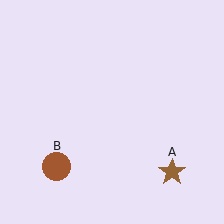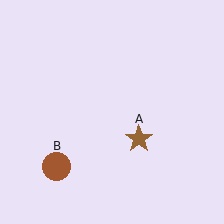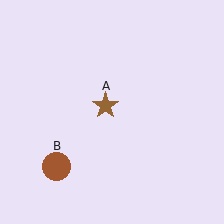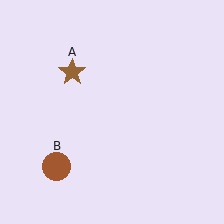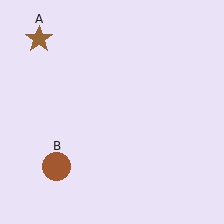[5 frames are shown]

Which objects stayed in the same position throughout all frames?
Brown circle (object B) remained stationary.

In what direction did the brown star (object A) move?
The brown star (object A) moved up and to the left.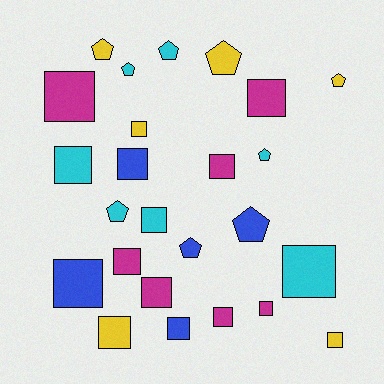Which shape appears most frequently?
Square, with 16 objects.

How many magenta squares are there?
There are 7 magenta squares.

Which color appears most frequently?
Magenta, with 7 objects.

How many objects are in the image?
There are 25 objects.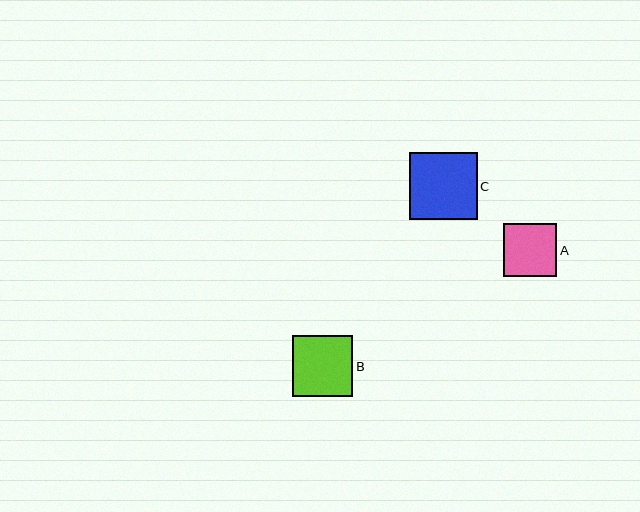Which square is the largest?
Square C is the largest with a size of approximately 67 pixels.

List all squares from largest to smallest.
From largest to smallest: C, B, A.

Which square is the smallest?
Square A is the smallest with a size of approximately 53 pixels.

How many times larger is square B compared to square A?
Square B is approximately 1.1 times the size of square A.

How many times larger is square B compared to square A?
Square B is approximately 1.1 times the size of square A.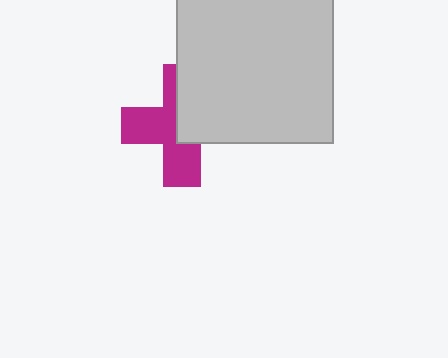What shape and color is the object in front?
The object in front is a light gray square.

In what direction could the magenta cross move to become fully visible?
The magenta cross could move toward the lower-left. That would shift it out from behind the light gray square entirely.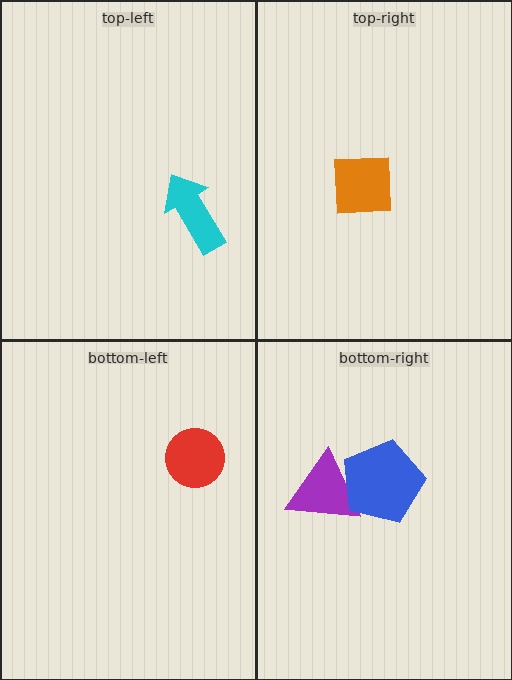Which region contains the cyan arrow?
The top-left region.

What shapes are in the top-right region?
The orange square.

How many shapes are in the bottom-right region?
2.